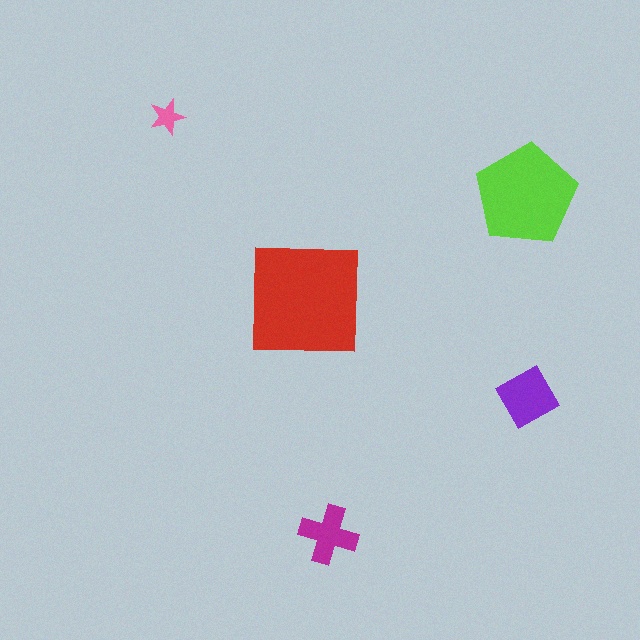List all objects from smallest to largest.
The pink star, the magenta cross, the purple diamond, the lime pentagon, the red square.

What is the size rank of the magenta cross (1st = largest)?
4th.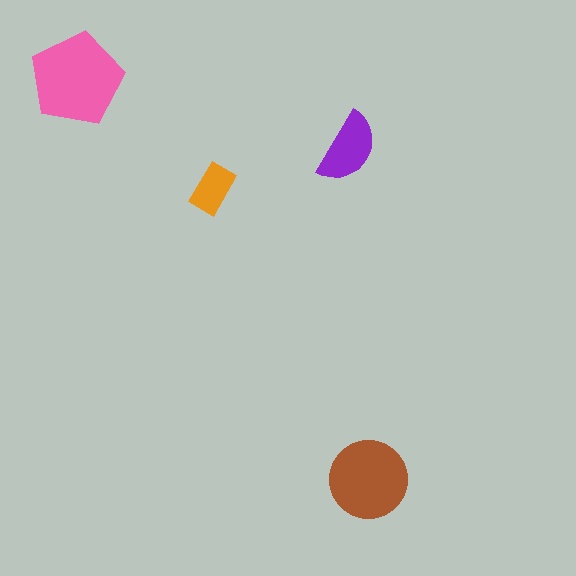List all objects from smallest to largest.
The orange rectangle, the purple semicircle, the brown circle, the pink pentagon.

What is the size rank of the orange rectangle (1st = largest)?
4th.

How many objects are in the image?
There are 4 objects in the image.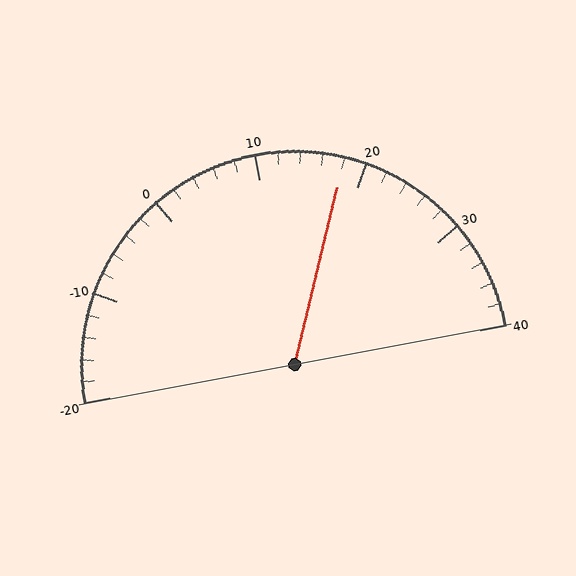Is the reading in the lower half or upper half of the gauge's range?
The reading is in the upper half of the range (-20 to 40).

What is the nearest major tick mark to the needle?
The nearest major tick mark is 20.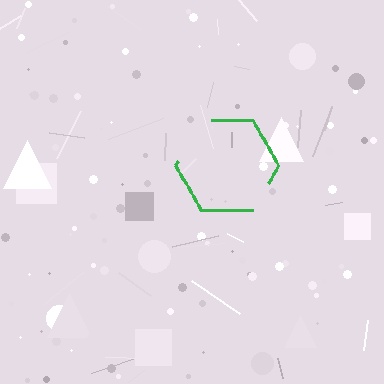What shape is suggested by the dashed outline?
The dashed outline suggests a hexagon.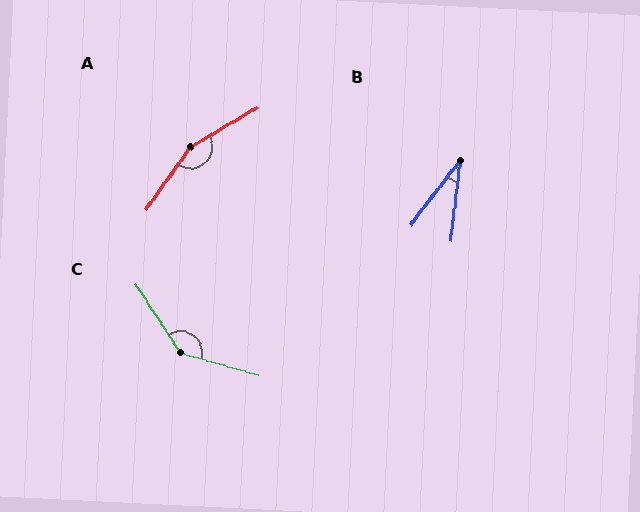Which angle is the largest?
A, at approximately 155 degrees.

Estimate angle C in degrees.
Approximately 139 degrees.